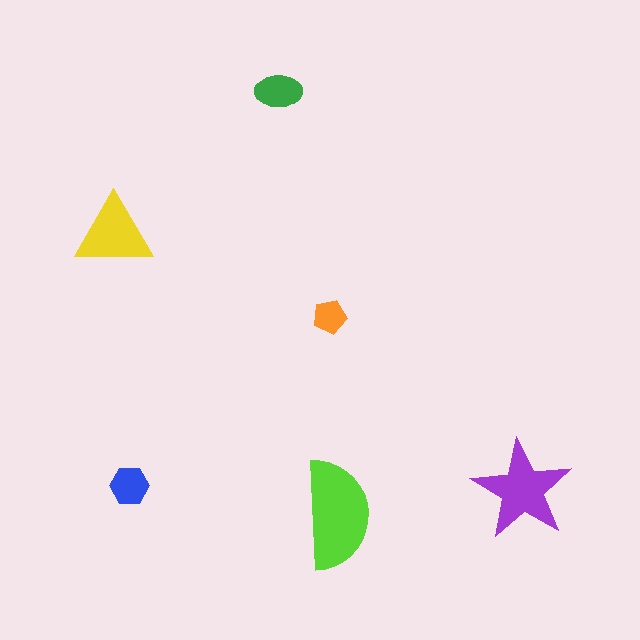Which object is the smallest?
The orange pentagon.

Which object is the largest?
The lime semicircle.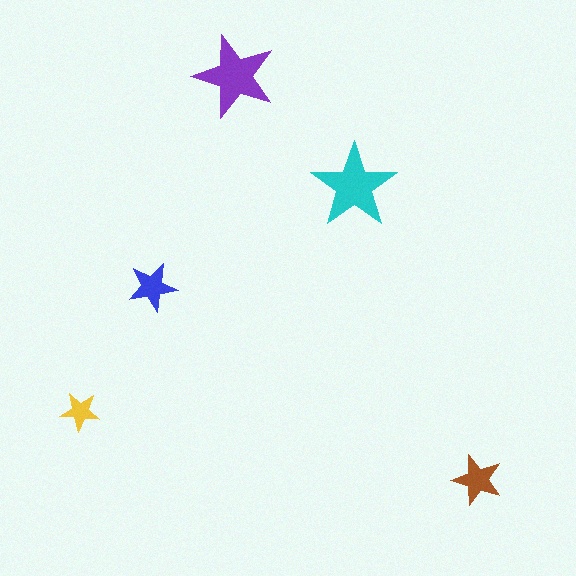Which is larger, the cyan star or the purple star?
The cyan one.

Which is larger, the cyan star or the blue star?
The cyan one.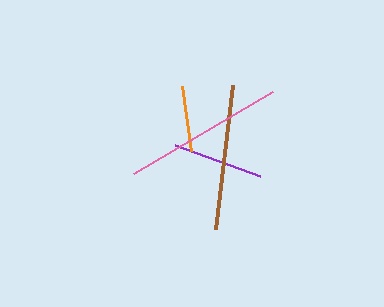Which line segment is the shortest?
The orange line is the shortest at approximately 65 pixels.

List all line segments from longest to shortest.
From longest to shortest: pink, brown, purple, orange.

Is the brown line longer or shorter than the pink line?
The pink line is longer than the brown line.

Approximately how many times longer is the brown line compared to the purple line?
The brown line is approximately 1.6 times the length of the purple line.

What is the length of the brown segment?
The brown segment is approximately 146 pixels long.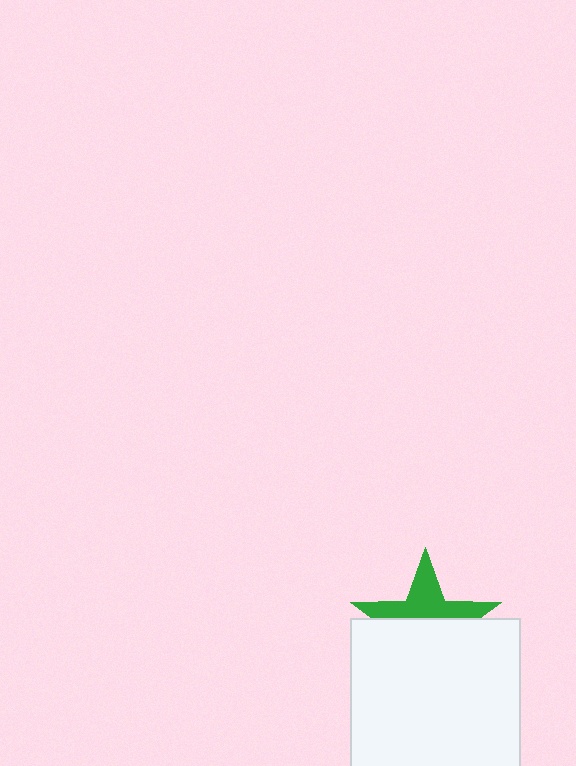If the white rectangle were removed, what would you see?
You would see the complete green star.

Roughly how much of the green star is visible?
A small part of it is visible (roughly 42%).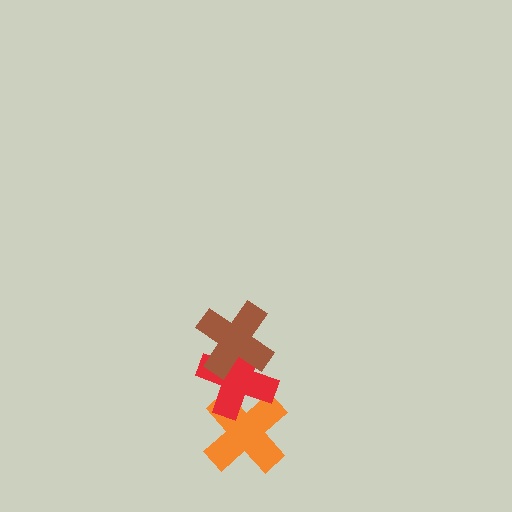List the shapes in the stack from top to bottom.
From top to bottom: the brown cross, the red cross, the orange cross.